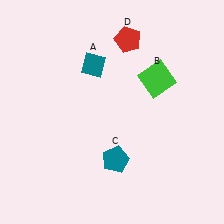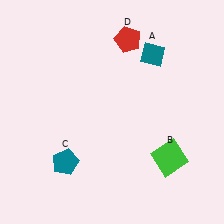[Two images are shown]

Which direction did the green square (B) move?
The green square (B) moved down.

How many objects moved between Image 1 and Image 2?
3 objects moved between the two images.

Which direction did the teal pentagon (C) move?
The teal pentagon (C) moved left.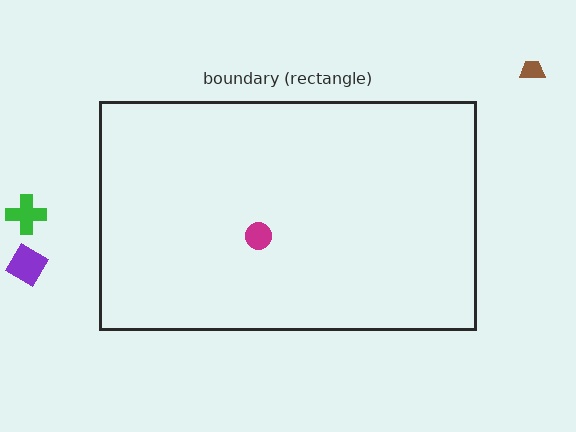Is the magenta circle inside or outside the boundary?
Inside.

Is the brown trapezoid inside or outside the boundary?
Outside.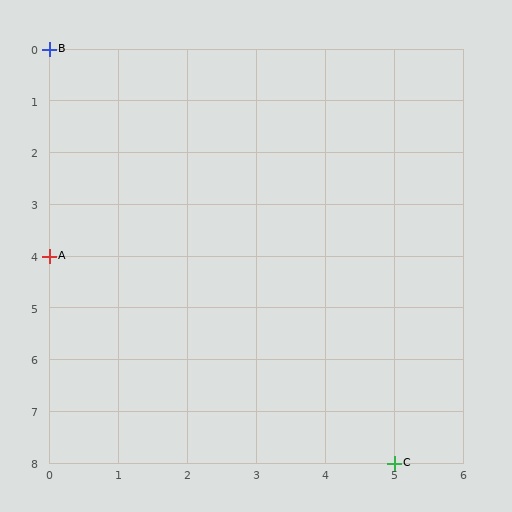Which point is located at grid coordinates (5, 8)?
Point C is at (5, 8).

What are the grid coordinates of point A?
Point A is at grid coordinates (0, 4).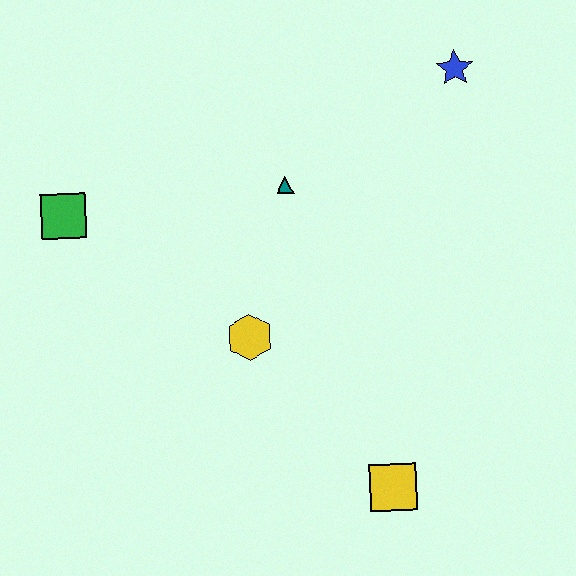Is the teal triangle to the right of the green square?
Yes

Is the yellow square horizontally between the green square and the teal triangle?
No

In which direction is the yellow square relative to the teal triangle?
The yellow square is below the teal triangle.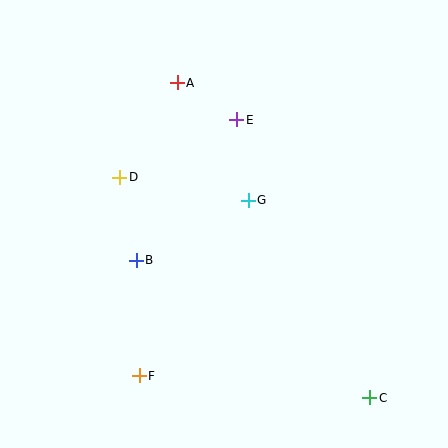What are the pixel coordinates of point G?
Point G is at (248, 200).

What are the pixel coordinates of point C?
Point C is at (370, 398).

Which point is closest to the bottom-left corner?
Point F is closest to the bottom-left corner.